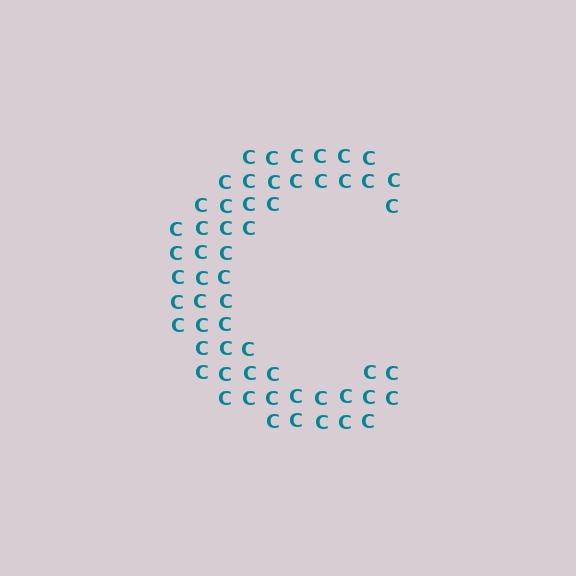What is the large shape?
The large shape is the letter C.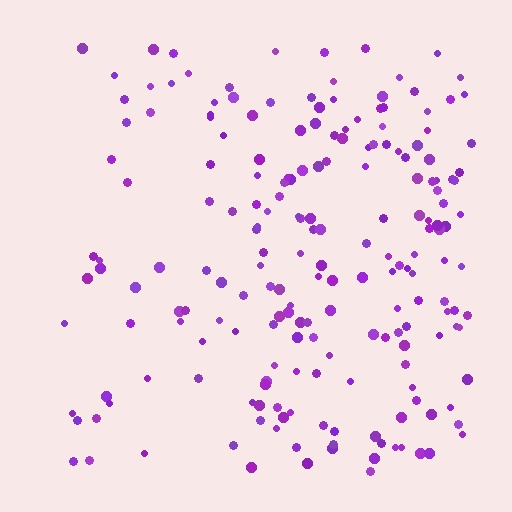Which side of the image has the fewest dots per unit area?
The left.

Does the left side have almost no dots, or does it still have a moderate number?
Still a moderate number, just noticeably fewer than the right.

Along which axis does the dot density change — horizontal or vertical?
Horizontal.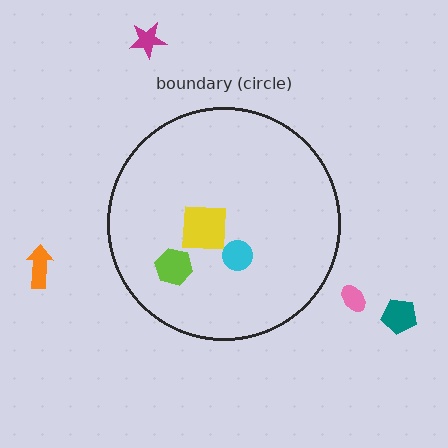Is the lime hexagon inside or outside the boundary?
Inside.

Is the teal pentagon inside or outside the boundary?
Outside.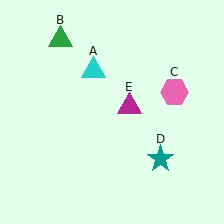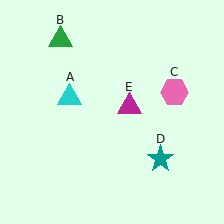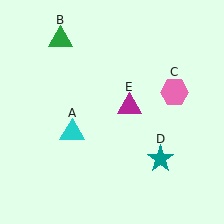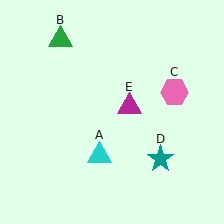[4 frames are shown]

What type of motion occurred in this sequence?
The cyan triangle (object A) rotated counterclockwise around the center of the scene.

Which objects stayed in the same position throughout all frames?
Green triangle (object B) and pink hexagon (object C) and teal star (object D) and magenta triangle (object E) remained stationary.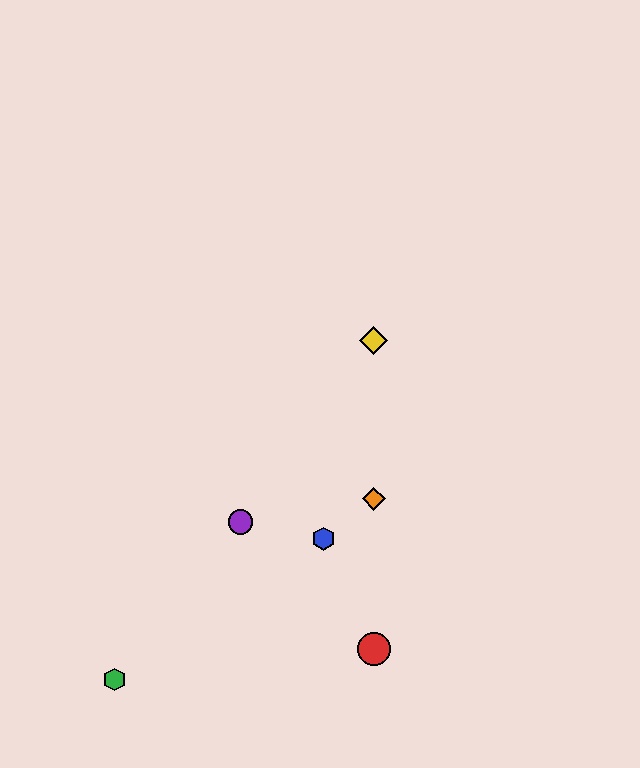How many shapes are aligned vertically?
3 shapes (the red circle, the yellow diamond, the orange diamond) are aligned vertically.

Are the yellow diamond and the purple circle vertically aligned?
No, the yellow diamond is at x≈374 and the purple circle is at x≈240.